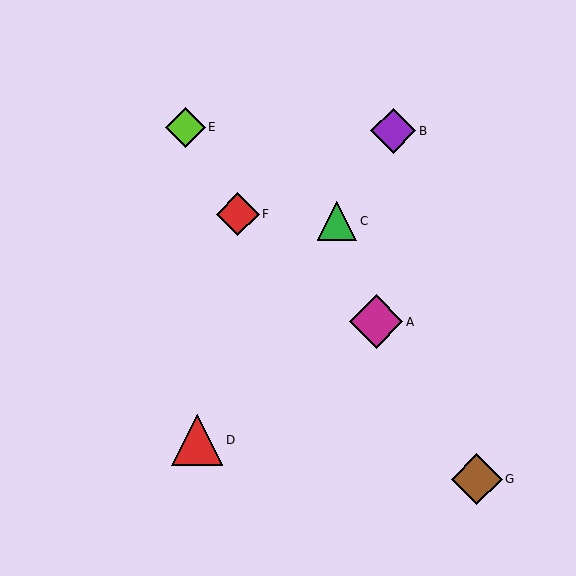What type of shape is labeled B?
Shape B is a purple diamond.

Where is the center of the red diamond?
The center of the red diamond is at (238, 214).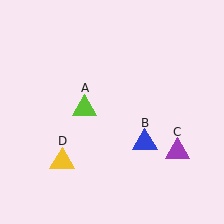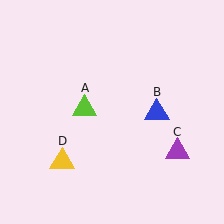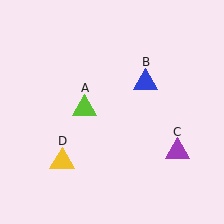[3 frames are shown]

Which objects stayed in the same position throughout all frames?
Lime triangle (object A) and purple triangle (object C) and yellow triangle (object D) remained stationary.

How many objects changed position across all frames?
1 object changed position: blue triangle (object B).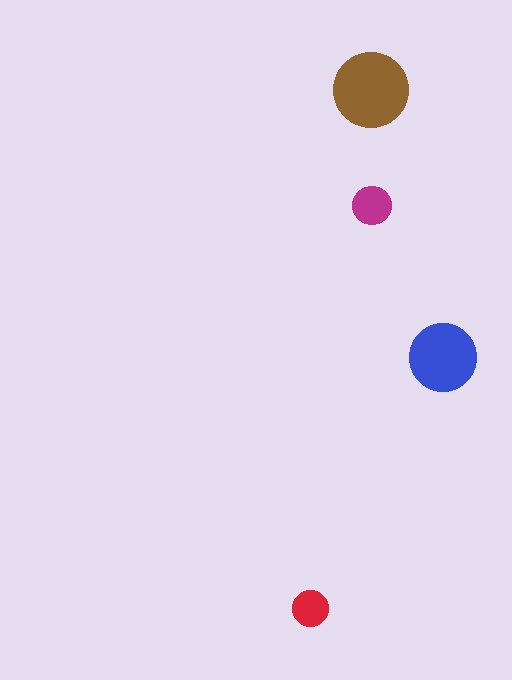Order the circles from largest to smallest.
the brown one, the blue one, the magenta one, the red one.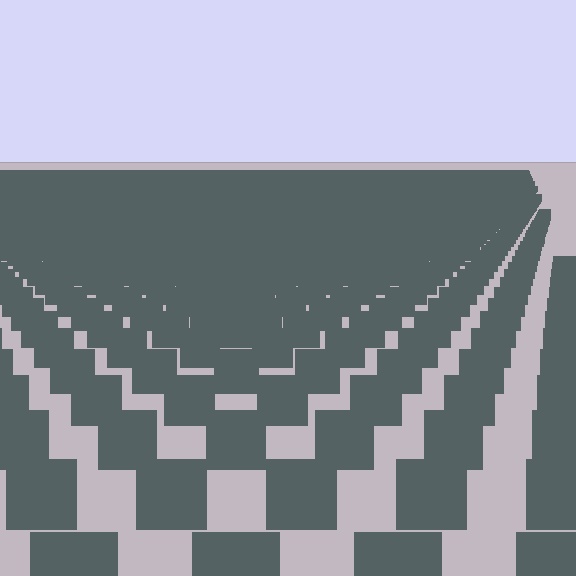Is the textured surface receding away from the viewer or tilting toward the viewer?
The surface is receding away from the viewer. Texture elements get smaller and denser toward the top.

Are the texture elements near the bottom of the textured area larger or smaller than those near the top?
Larger. Near the bottom, elements are closer to the viewer and appear at a bigger on-screen size.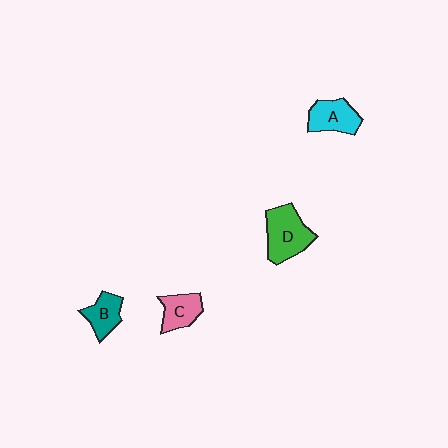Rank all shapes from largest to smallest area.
From largest to smallest: D (green), A (cyan), C (pink), B (teal).